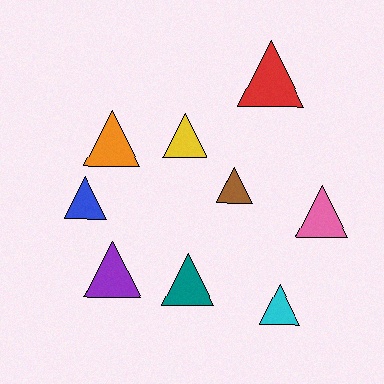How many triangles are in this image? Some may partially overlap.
There are 9 triangles.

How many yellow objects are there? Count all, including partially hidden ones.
There is 1 yellow object.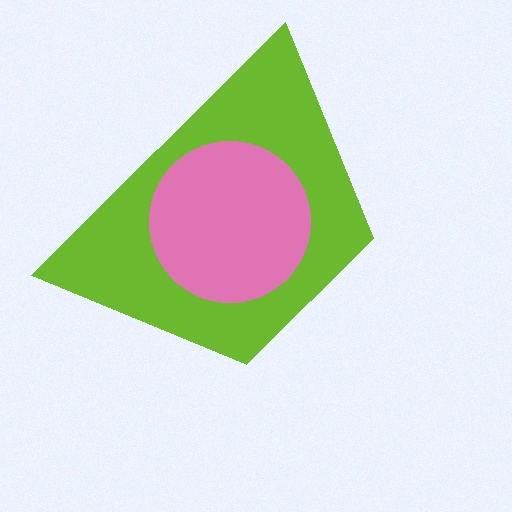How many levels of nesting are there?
2.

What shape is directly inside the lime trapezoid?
The pink circle.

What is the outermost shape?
The lime trapezoid.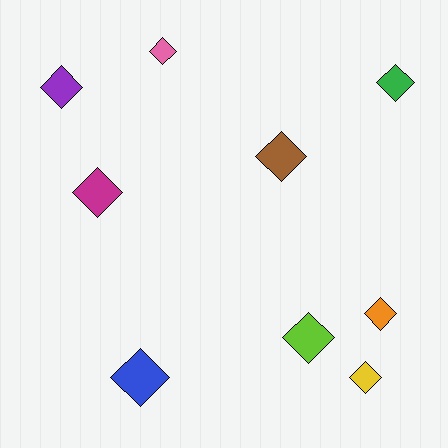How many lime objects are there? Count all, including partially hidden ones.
There is 1 lime object.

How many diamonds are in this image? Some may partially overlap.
There are 9 diamonds.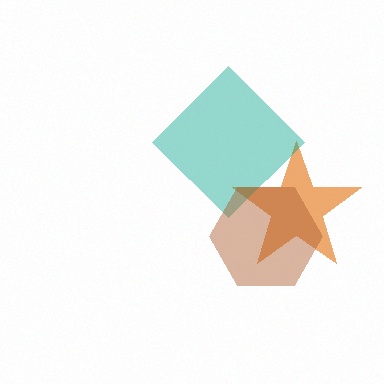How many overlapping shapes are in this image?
There are 3 overlapping shapes in the image.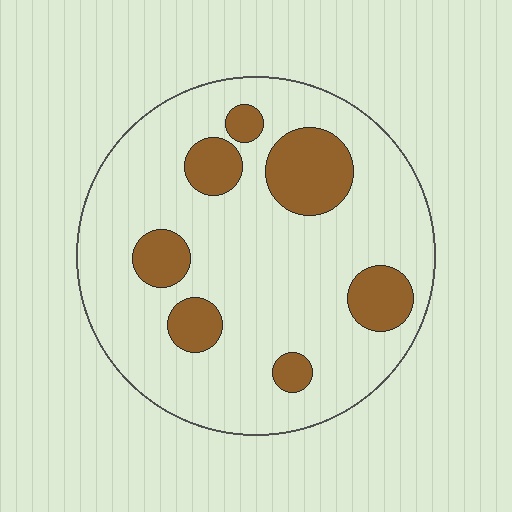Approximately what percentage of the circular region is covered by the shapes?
Approximately 20%.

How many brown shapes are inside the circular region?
7.